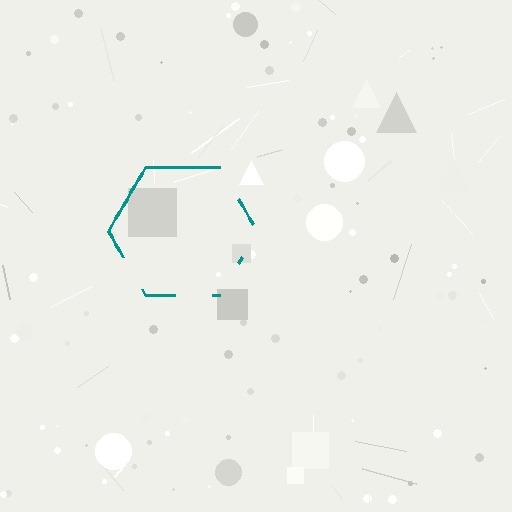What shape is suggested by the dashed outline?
The dashed outline suggests a hexagon.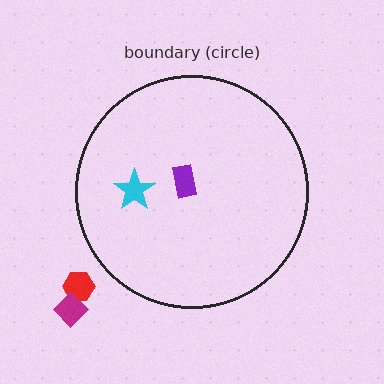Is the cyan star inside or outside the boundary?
Inside.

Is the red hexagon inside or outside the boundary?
Outside.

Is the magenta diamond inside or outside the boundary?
Outside.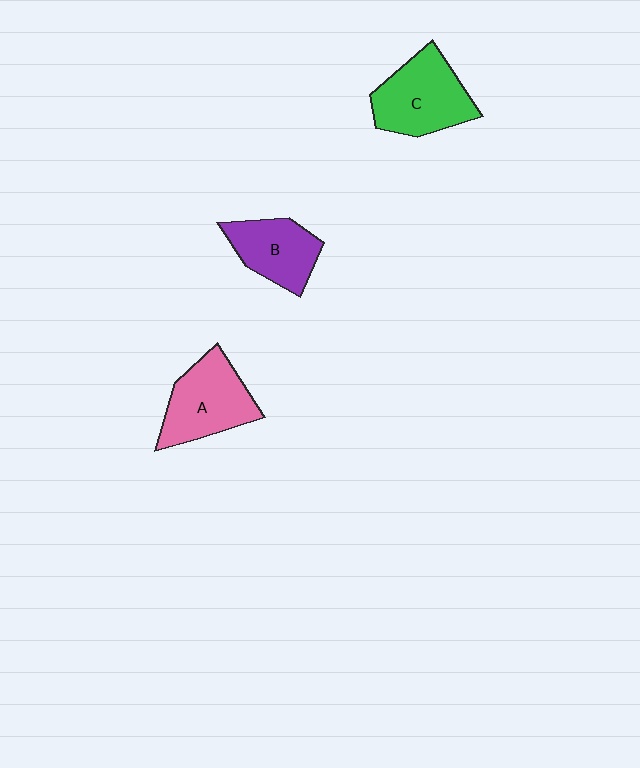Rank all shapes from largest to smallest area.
From largest to smallest: C (green), A (pink), B (purple).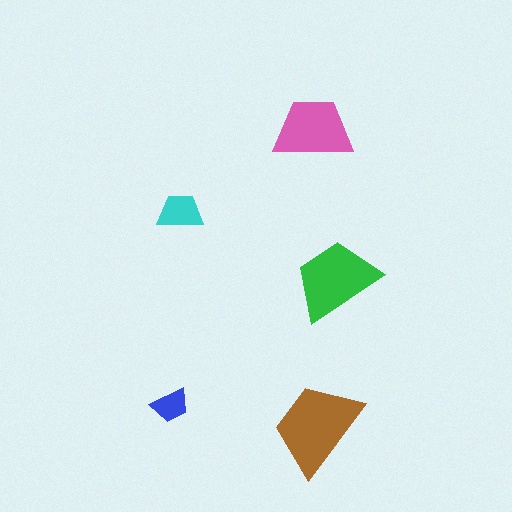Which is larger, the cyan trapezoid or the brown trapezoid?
The brown one.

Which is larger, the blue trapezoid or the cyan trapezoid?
The cyan one.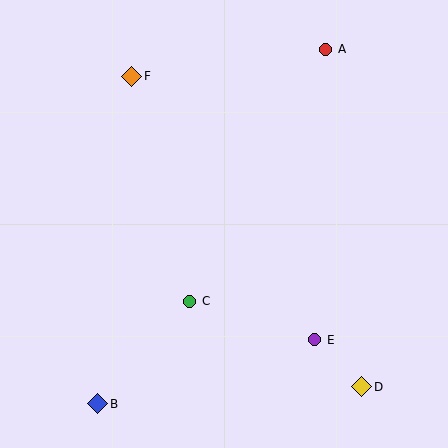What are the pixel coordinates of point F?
Point F is at (132, 76).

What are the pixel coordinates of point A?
Point A is at (326, 49).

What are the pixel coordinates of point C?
Point C is at (190, 301).